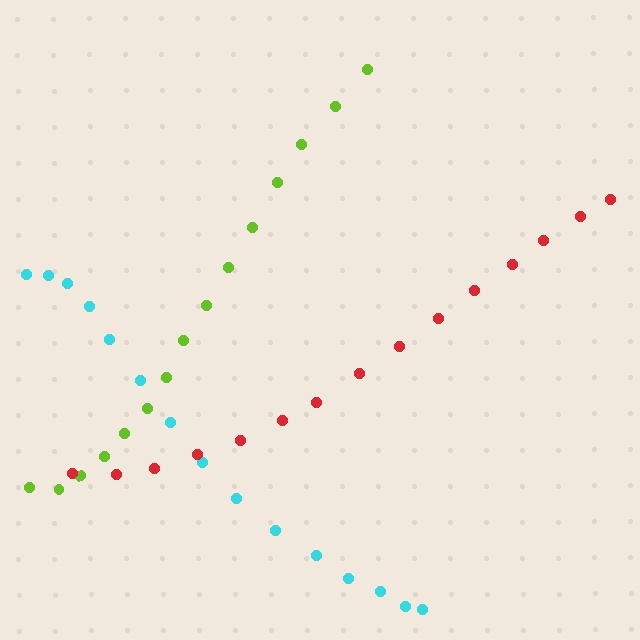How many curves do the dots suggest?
There are 3 distinct paths.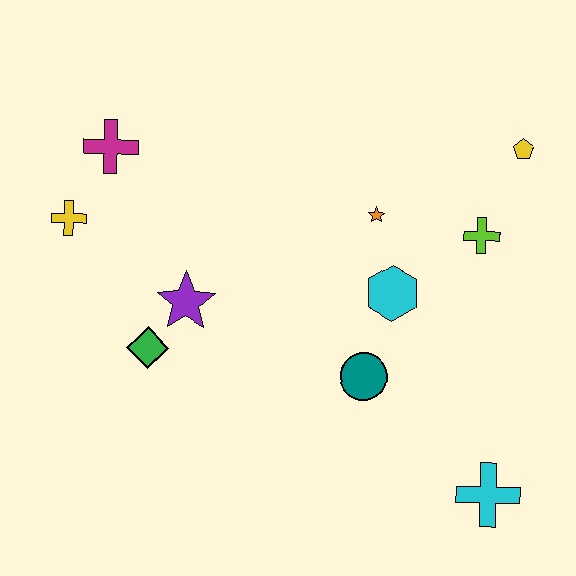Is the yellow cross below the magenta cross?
Yes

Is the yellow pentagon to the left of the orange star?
No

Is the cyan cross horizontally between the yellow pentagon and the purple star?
Yes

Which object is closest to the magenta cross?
The yellow cross is closest to the magenta cross.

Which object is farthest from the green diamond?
The yellow pentagon is farthest from the green diamond.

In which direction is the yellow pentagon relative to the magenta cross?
The yellow pentagon is to the right of the magenta cross.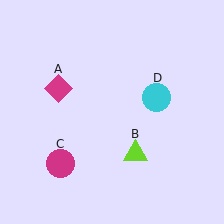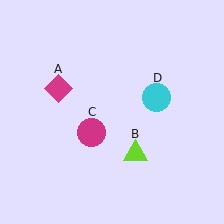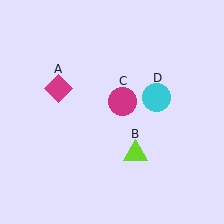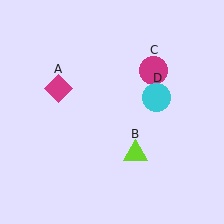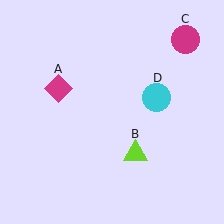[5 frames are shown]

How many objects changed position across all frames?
1 object changed position: magenta circle (object C).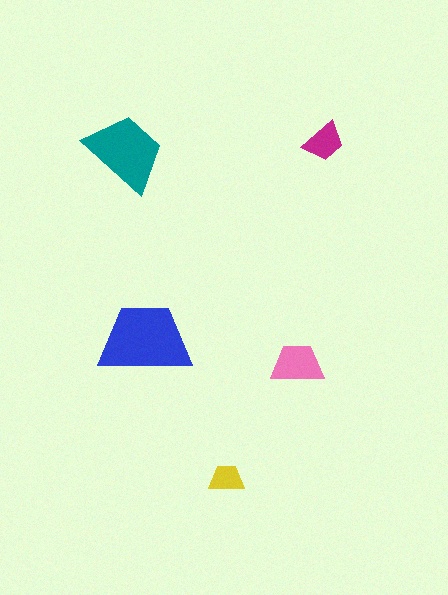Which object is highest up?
The magenta trapezoid is topmost.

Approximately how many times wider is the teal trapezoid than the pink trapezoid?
About 1.5 times wider.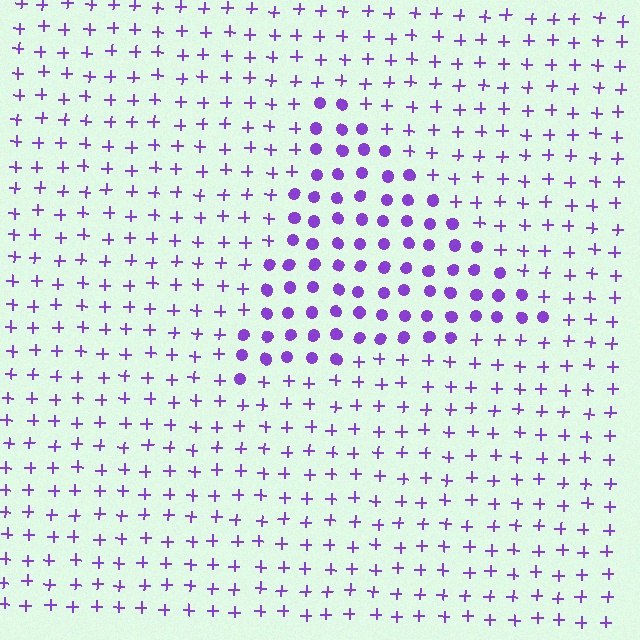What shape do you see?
I see a triangle.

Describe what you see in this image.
The image is filled with small purple elements arranged in a uniform grid. A triangle-shaped region contains circles, while the surrounding area contains plus signs. The boundary is defined purely by the change in element shape.